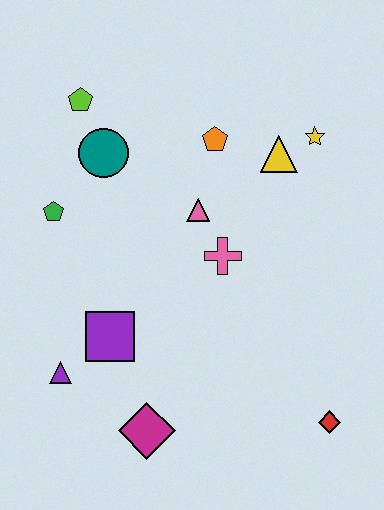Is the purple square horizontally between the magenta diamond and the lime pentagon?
Yes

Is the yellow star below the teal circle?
No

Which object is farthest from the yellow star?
The purple triangle is farthest from the yellow star.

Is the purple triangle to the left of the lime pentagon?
Yes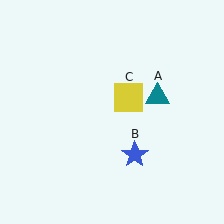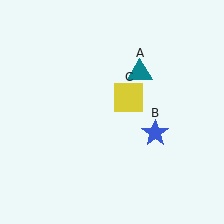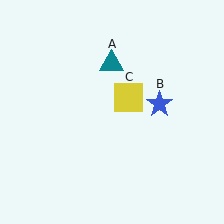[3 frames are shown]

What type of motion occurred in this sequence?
The teal triangle (object A), blue star (object B) rotated counterclockwise around the center of the scene.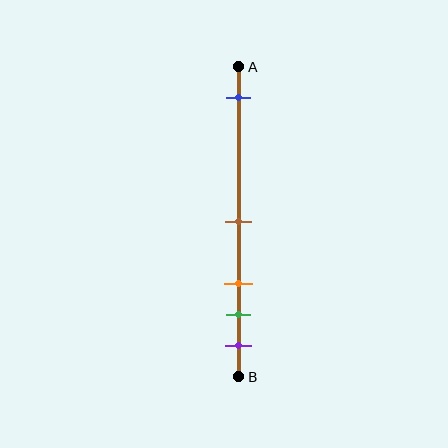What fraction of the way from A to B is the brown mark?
The brown mark is approximately 50% (0.5) of the way from A to B.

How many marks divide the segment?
There are 5 marks dividing the segment.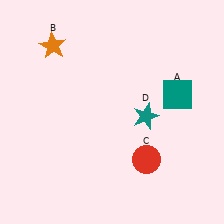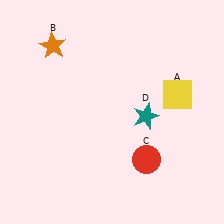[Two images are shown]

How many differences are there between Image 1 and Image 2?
There is 1 difference between the two images.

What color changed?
The square (A) changed from teal in Image 1 to yellow in Image 2.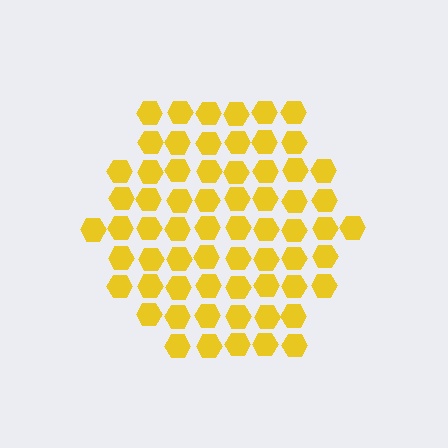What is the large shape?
The large shape is a hexagon.